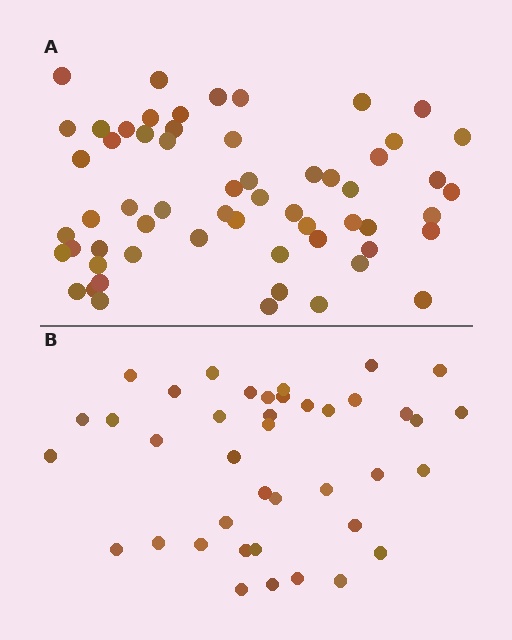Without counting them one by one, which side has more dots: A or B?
Region A (the top region) has more dots.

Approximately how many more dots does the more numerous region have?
Region A has approximately 20 more dots than region B.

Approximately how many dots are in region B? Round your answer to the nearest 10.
About 40 dots.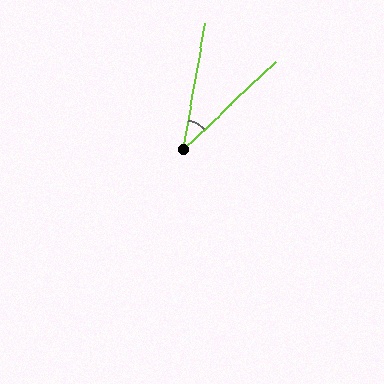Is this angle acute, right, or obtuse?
It is acute.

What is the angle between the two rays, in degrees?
Approximately 36 degrees.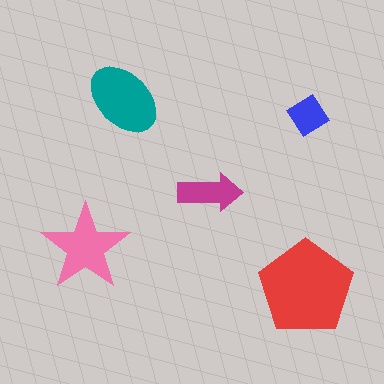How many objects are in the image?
There are 5 objects in the image.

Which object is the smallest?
The blue diamond.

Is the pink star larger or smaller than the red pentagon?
Smaller.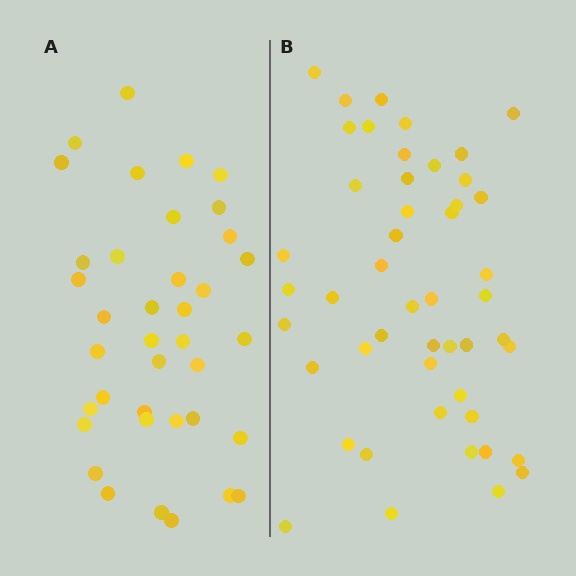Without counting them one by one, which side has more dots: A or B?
Region B (the right region) has more dots.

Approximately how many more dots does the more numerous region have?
Region B has roughly 10 or so more dots than region A.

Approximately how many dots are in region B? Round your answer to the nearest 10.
About 50 dots. (The exact count is 48, which rounds to 50.)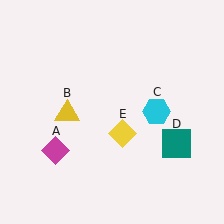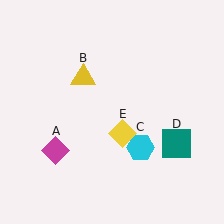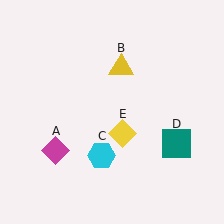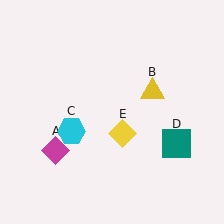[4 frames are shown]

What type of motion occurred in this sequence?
The yellow triangle (object B), cyan hexagon (object C) rotated clockwise around the center of the scene.